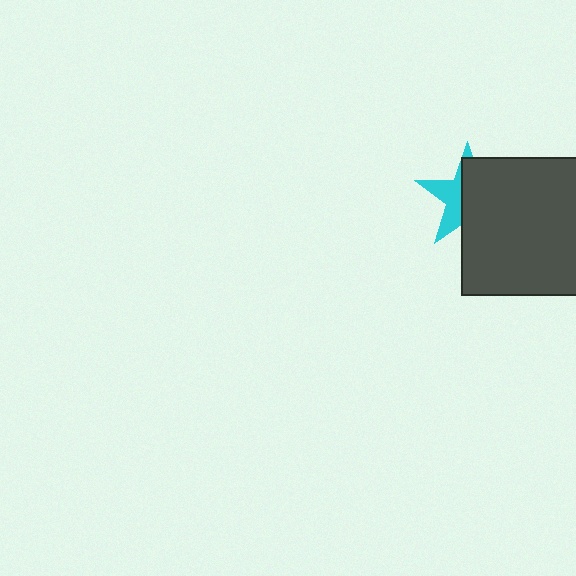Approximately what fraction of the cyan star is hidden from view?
Roughly 59% of the cyan star is hidden behind the dark gray square.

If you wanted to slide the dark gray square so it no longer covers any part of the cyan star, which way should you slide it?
Slide it right — that is the most direct way to separate the two shapes.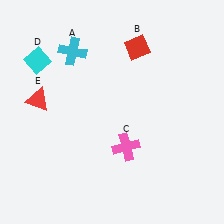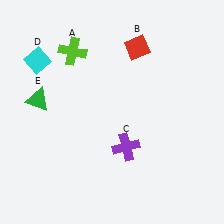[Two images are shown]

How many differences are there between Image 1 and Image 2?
There are 3 differences between the two images.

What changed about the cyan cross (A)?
In Image 1, A is cyan. In Image 2, it changed to lime.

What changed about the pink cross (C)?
In Image 1, C is pink. In Image 2, it changed to purple.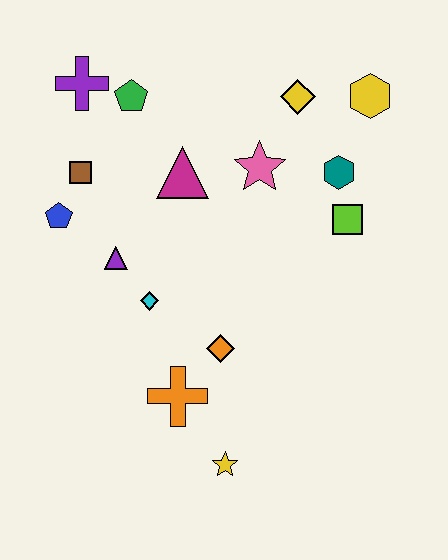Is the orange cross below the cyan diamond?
Yes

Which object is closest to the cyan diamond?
The purple triangle is closest to the cyan diamond.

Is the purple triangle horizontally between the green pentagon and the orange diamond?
No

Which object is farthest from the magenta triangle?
The yellow star is farthest from the magenta triangle.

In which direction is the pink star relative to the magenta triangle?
The pink star is to the right of the magenta triangle.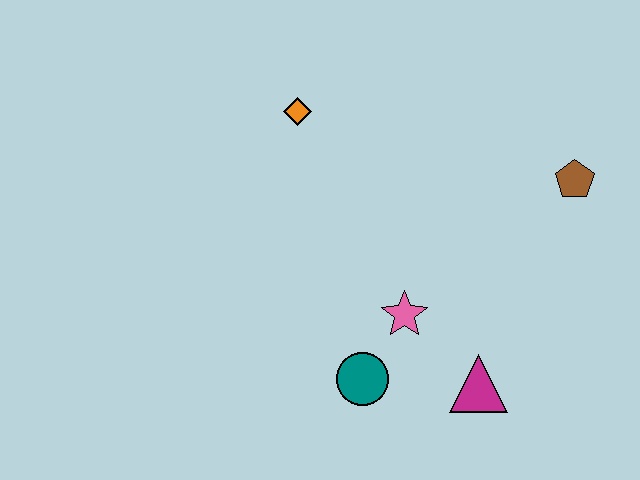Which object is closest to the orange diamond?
The pink star is closest to the orange diamond.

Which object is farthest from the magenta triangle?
The orange diamond is farthest from the magenta triangle.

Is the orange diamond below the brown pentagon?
No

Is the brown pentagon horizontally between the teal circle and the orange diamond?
No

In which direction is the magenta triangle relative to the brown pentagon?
The magenta triangle is below the brown pentagon.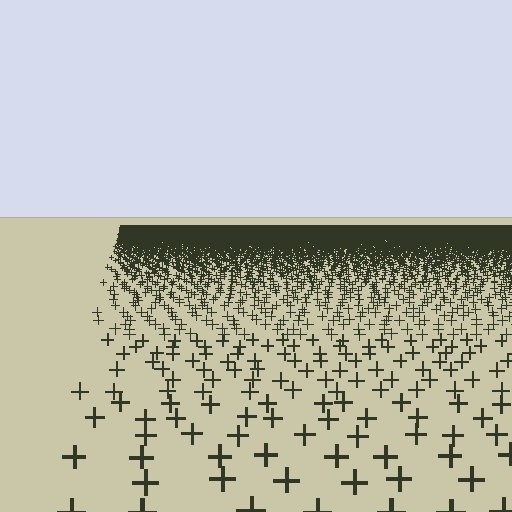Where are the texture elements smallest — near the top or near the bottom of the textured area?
Near the top.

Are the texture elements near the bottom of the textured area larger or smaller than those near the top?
Larger. Near the bottom, elements are closer to the viewer and appear at a bigger on-screen size.